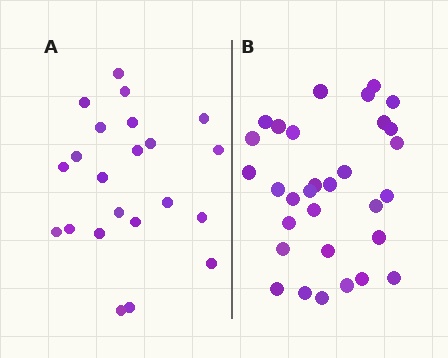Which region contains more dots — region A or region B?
Region B (the right region) has more dots.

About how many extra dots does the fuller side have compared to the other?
Region B has roughly 8 or so more dots than region A.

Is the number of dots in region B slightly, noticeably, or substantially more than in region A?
Region B has noticeably more, but not dramatically so. The ratio is roughly 1.4 to 1.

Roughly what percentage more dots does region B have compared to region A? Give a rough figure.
About 40% more.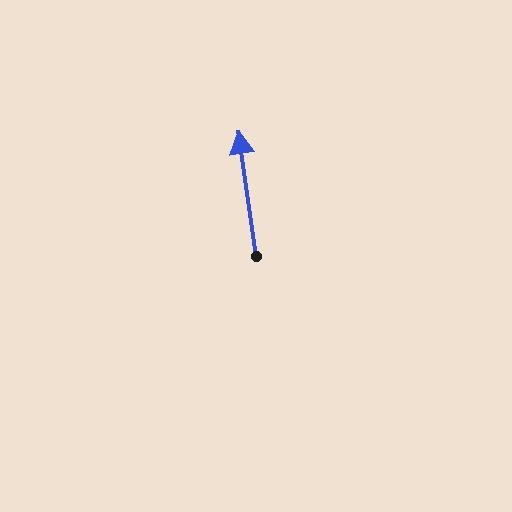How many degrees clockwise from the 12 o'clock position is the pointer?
Approximately 352 degrees.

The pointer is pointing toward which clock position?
Roughly 12 o'clock.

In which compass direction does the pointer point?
North.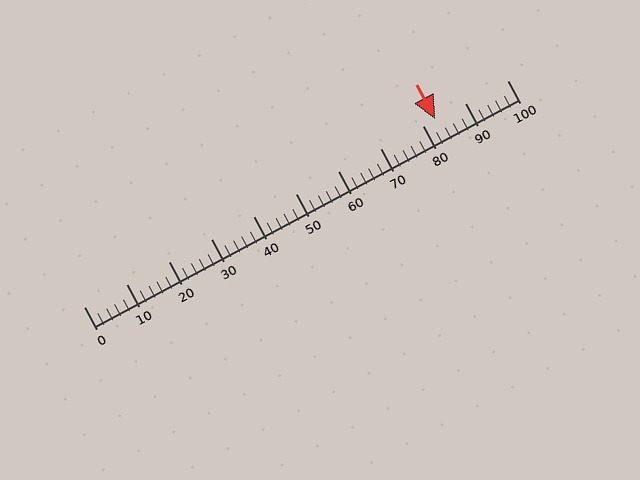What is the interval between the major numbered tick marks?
The major tick marks are spaced 10 units apart.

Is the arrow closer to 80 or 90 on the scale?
The arrow is closer to 80.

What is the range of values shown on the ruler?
The ruler shows values from 0 to 100.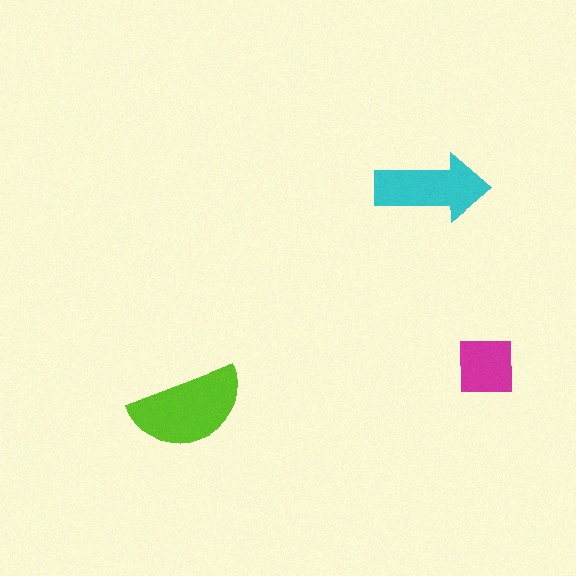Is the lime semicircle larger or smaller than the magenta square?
Larger.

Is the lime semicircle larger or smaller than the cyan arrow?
Larger.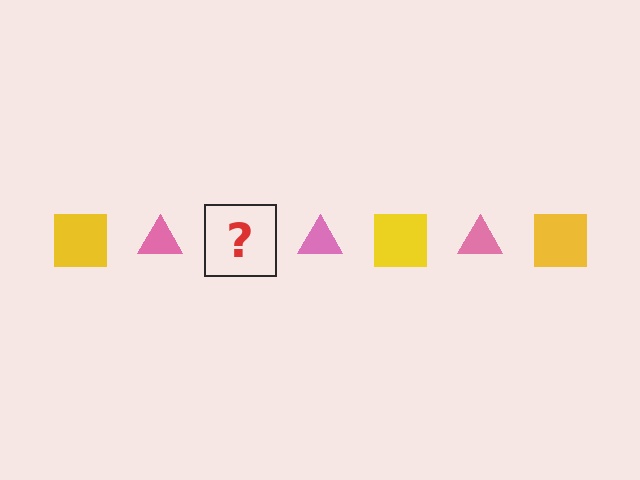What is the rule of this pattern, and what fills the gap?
The rule is that the pattern alternates between yellow square and pink triangle. The gap should be filled with a yellow square.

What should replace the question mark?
The question mark should be replaced with a yellow square.